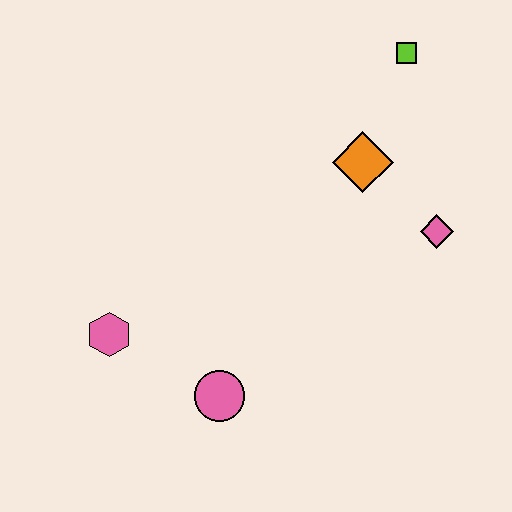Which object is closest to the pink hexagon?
The pink circle is closest to the pink hexagon.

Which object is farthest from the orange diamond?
The pink hexagon is farthest from the orange diamond.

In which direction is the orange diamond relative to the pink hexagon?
The orange diamond is to the right of the pink hexagon.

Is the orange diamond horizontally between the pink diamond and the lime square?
No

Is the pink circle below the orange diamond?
Yes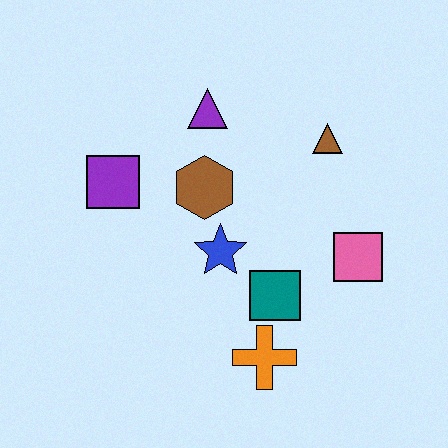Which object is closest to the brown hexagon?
The blue star is closest to the brown hexagon.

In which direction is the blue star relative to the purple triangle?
The blue star is below the purple triangle.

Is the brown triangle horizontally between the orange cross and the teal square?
No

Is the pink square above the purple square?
No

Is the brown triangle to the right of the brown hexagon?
Yes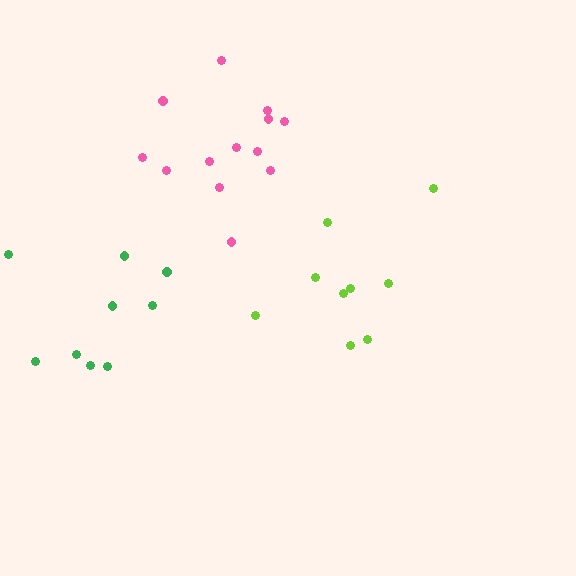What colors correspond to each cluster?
The clusters are colored: green, pink, lime.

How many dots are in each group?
Group 1: 9 dots, Group 2: 13 dots, Group 3: 9 dots (31 total).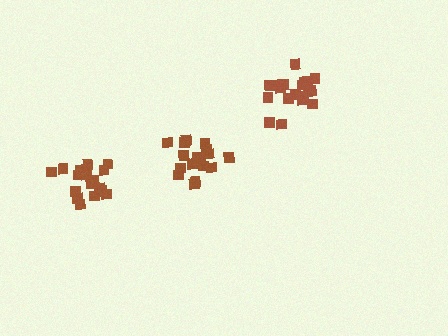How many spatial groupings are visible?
There are 3 spatial groupings.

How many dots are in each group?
Group 1: 17 dots, Group 2: 19 dots, Group 3: 18 dots (54 total).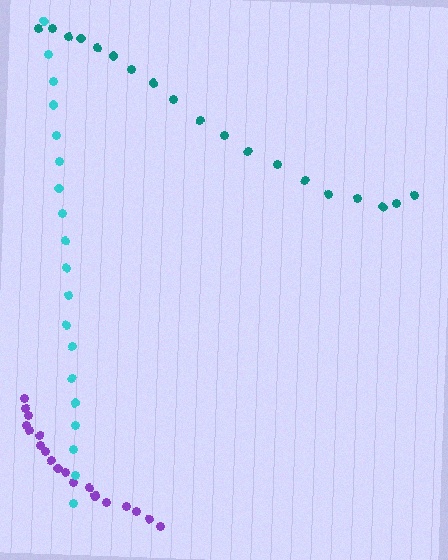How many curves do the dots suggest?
There are 3 distinct paths.